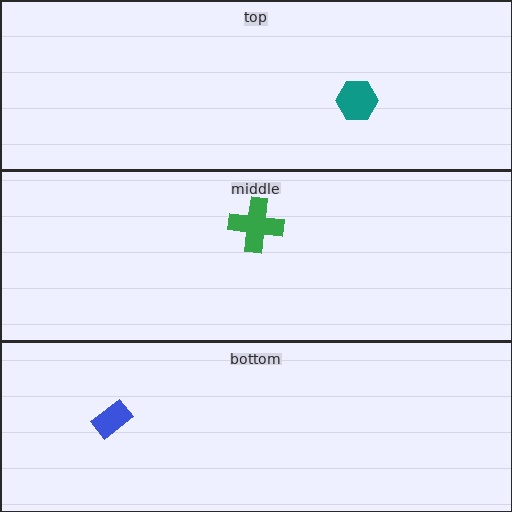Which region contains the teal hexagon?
The top region.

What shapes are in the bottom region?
The blue rectangle.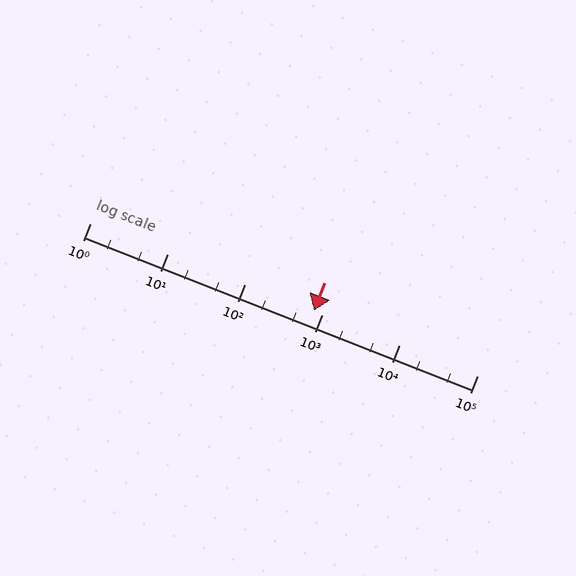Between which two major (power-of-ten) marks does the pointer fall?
The pointer is between 100 and 1000.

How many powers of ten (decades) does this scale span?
The scale spans 5 decades, from 1 to 100000.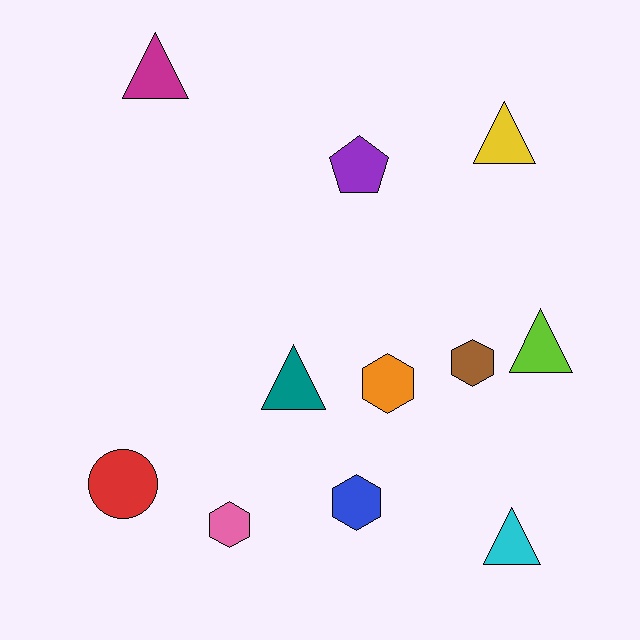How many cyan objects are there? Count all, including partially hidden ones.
There is 1 cyan object.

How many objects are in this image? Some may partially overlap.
There are 11 objects.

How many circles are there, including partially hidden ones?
There is 1 circle.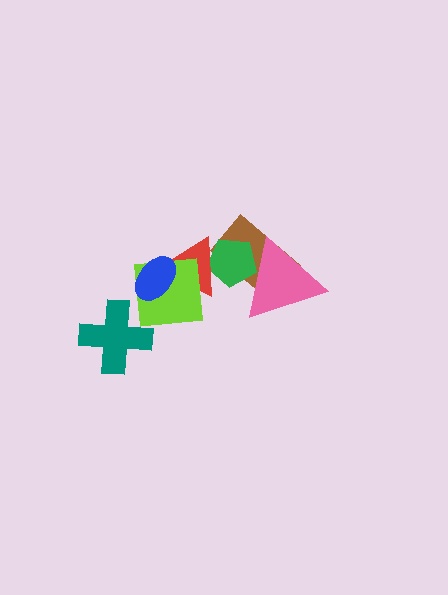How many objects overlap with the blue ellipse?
2 objects overlap with the blue ellipse.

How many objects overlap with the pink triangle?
2 objects overlap with the pink triangle.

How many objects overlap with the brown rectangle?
3 objects overlap with the brown rectangle.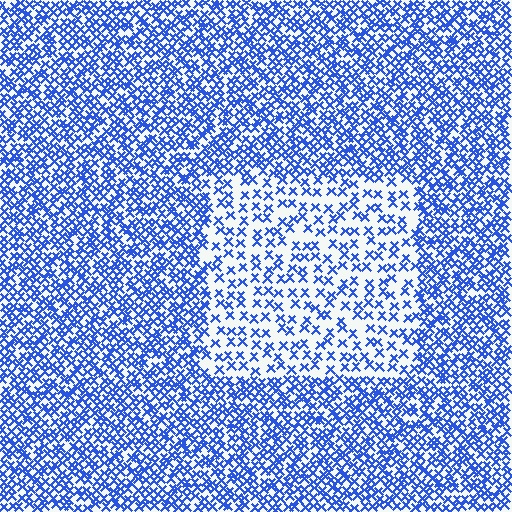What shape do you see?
I see a rectangle.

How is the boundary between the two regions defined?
The boundary is defined by a change in element density (approximately 2.2x ratio). All elements are the same color, size, and shape.